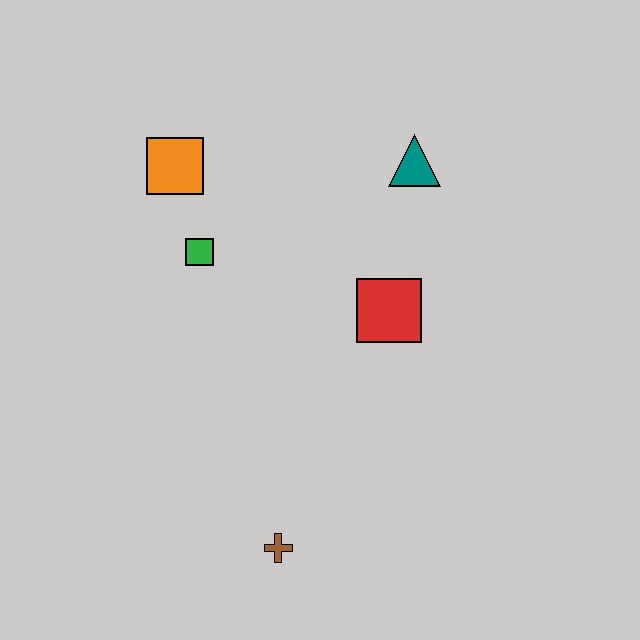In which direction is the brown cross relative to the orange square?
The brown cross is below the orange square.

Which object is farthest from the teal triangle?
The brown cross is farthest from the teal triangle.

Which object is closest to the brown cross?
The red square is closest to the brown cross.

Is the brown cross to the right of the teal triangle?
No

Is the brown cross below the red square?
Yes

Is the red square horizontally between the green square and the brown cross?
No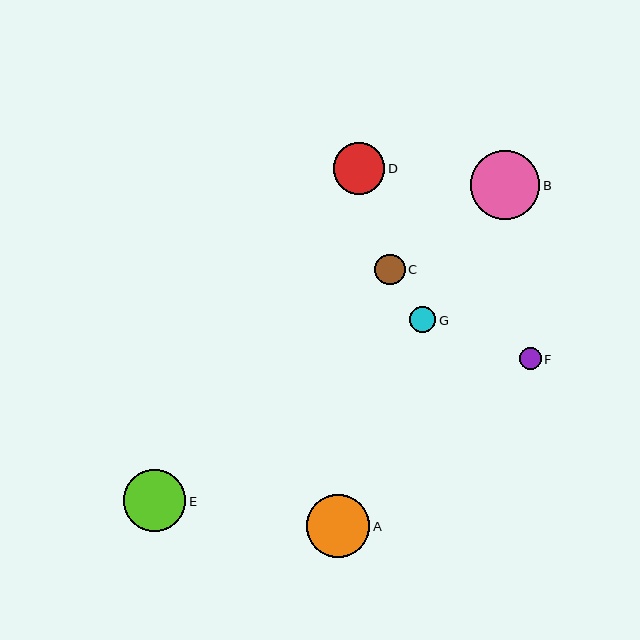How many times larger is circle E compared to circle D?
Circle E is approximately 1.2 times the size of circle D.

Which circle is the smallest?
Circle F is the smallest with a size of approximately 22 pixels.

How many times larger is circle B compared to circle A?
Circle B is approximately 1.1 times the size of circle A.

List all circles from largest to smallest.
From largest to smallest: B, A, E, D, C, G, F.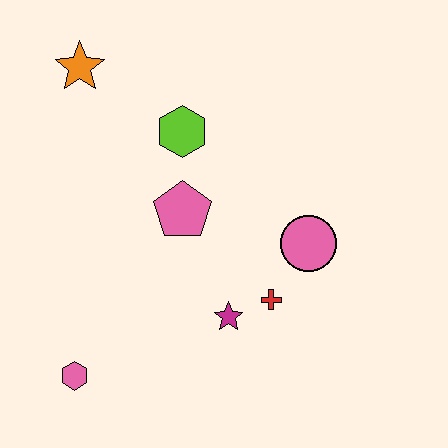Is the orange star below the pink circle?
No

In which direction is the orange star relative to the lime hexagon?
The orange star is to the left of the lime hexagon.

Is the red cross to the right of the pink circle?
No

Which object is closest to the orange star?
The lime hexagon is closest to the orange star.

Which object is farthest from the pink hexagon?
The orange star is farthest from the pink hexagon.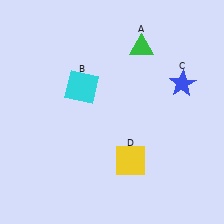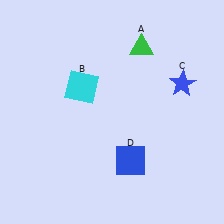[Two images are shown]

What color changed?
The square (D) changed from yellow in Image 1 to blue in Image 2.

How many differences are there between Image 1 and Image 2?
There is 1 difference between the two images.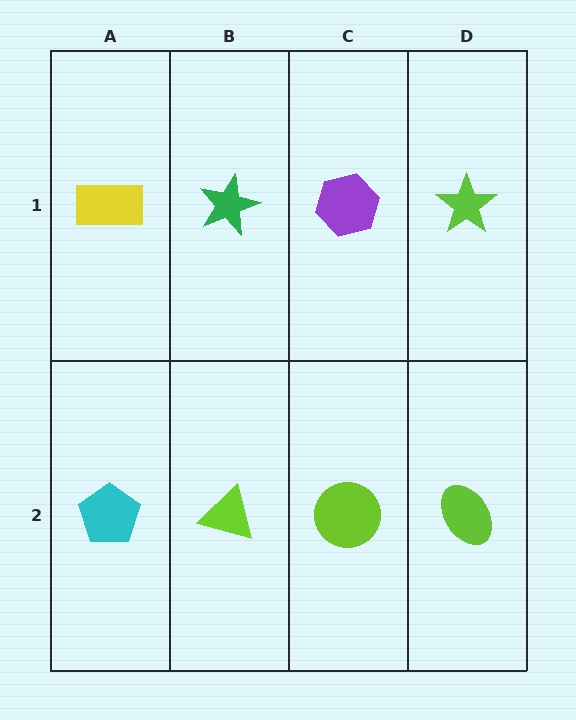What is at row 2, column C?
A lime circle.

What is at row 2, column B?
A lime triangle.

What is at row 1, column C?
A purple hexagon.